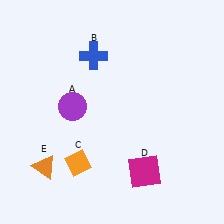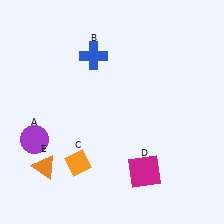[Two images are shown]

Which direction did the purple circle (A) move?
The purple circle (A) moved left.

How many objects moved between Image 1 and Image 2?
1 object moved between the two images.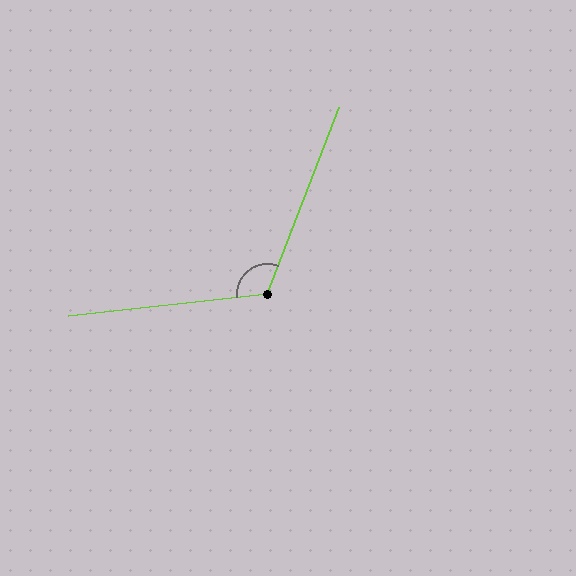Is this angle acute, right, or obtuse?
It is obtuse.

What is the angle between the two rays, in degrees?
Approximately 117 degrees.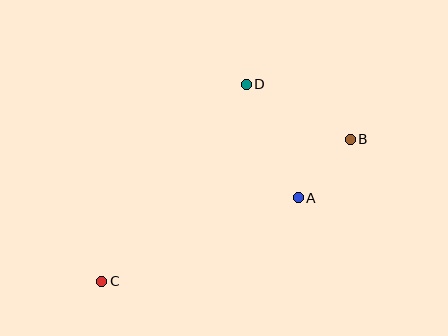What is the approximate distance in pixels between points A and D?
The distance between A and D is approximately 125 pixels.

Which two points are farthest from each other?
Points B and C are farthest from each other.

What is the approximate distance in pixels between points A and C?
The distance between A and C is approximately 213 pixels.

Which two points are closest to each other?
Points A and B are closest to each other.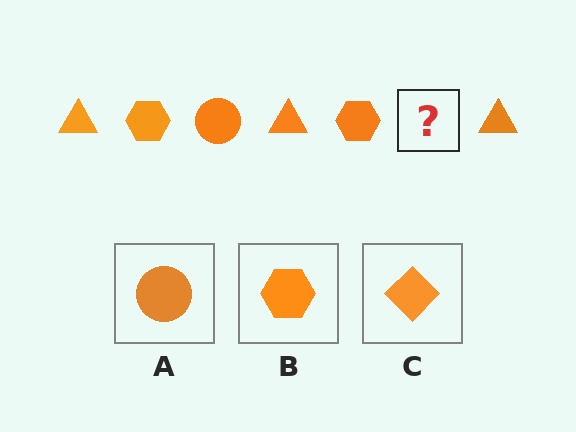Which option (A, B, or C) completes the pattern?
A.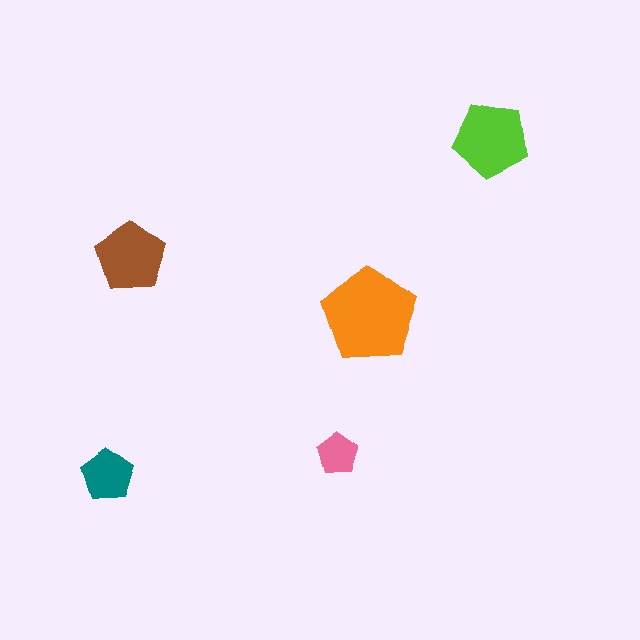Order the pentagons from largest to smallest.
the orange one, the lime one, the brown one, the teal one, the pink one.